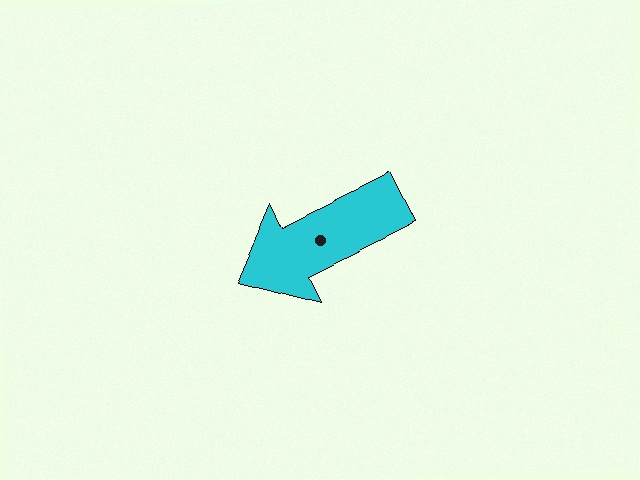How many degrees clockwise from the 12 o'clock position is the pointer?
Approximately 244 degrees.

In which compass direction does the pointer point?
Southwest.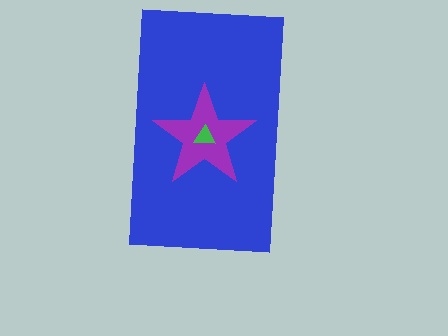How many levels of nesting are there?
3.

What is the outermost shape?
The blue rectangle.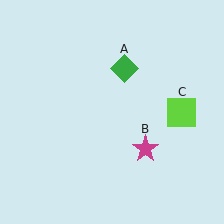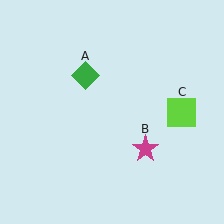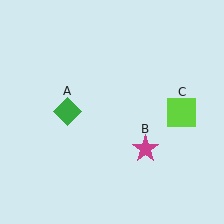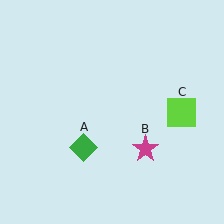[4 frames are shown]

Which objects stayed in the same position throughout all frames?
Magenta star (object B) and lime square (object C) remained stationary.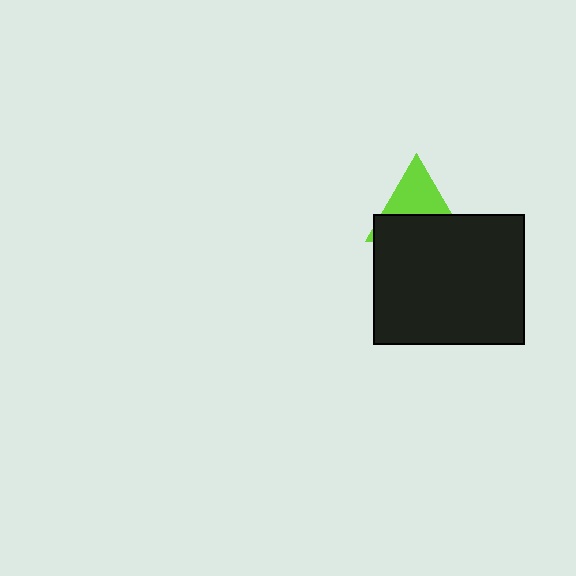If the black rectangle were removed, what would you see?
You would see the complete lime triangle.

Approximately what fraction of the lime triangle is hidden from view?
Roughly 52% of the lime triangle is hidden behind the black rectangle.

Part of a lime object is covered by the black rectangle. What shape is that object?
It is a triangle.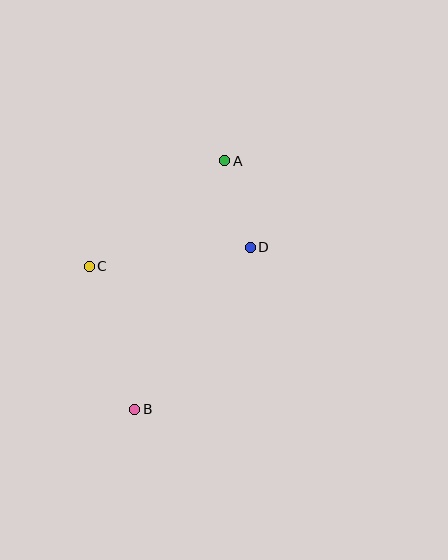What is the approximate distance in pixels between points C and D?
The distance between C and D is approximately 162 pixels.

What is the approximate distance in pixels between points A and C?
The distance between A and C is approximately 172 pixels.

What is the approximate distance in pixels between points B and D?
The distance between B and D is approximately 199 pixels.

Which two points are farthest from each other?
Points A and B are farthest from each other.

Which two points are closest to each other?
Points A and D are closest to each other.